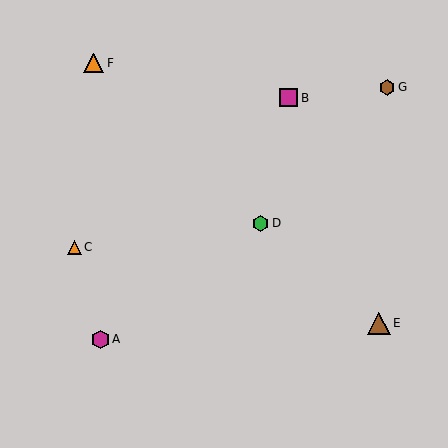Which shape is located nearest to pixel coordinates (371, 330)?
The brown triangle (labeled E) at (379, 323) is nearest to that location.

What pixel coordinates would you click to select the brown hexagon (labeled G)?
Click at (387, 87) to select the brown hexagon G.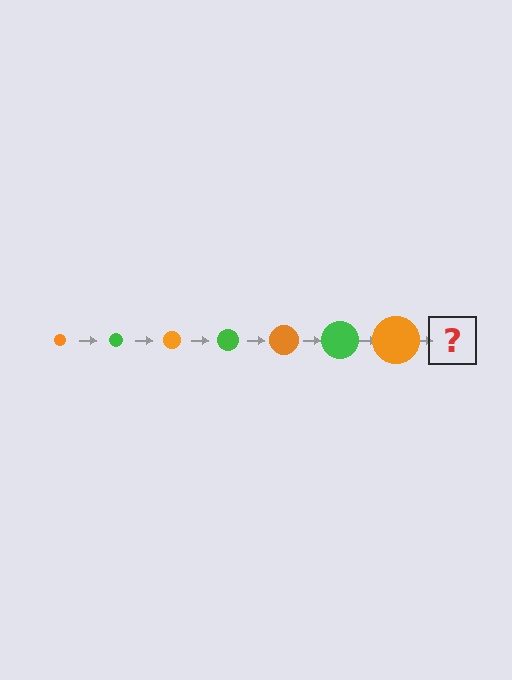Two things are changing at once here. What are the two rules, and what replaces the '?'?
The two rules are that the circle grows larger each step and the color cycles through orange and green. The '?' should be a green circle, larger than the previous one.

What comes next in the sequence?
The next element should be a green circle, larger than the previous one.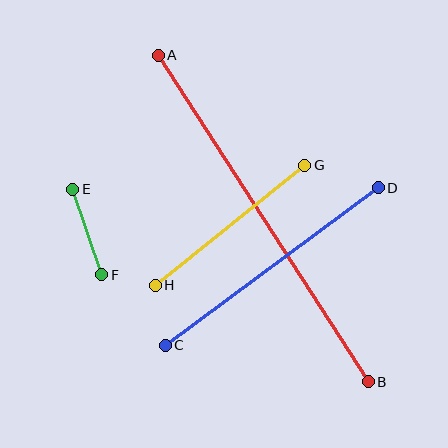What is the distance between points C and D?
The distance is approximately 265 pixels.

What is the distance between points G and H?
The distance is approximately 192 pixels.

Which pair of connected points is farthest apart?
Points A and B are farthest apart.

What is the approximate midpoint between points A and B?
The midpoint is at approximately (263, 219) pixels.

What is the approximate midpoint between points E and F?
The midpoint is at approximately (87, 232) pixels.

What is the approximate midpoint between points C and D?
The midpoint is at approximately (272, 266) pixels.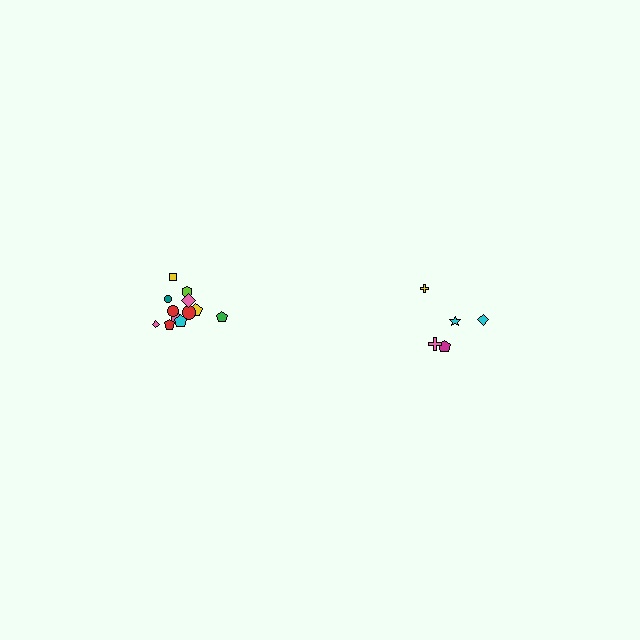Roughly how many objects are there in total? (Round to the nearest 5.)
Roughly 15 objects in total.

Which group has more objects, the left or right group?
The left group.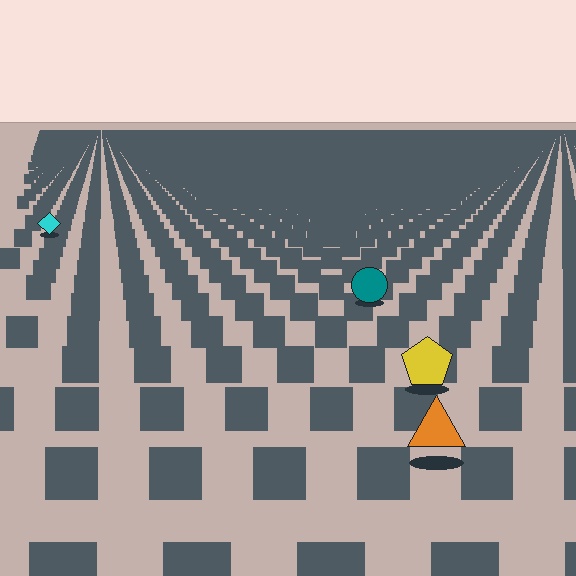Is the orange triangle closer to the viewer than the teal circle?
Yes. The orange triangle is closer — you can tell from the texture gradient: the ground texture is coarser near it.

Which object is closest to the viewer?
The orange triangle is closest. The texture marks near it are larger and more spread out.